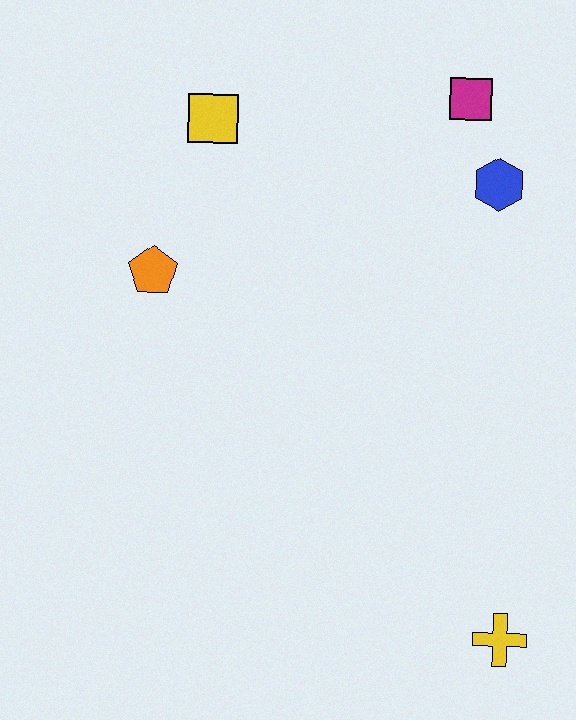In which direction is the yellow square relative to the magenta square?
The yellow square is to the left of the magenta square.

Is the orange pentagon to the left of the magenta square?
Yes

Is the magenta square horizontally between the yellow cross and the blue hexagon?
No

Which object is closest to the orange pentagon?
The yellow square is closest to the orange pentagon.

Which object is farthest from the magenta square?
The yellow cross is farthest from the magenta square.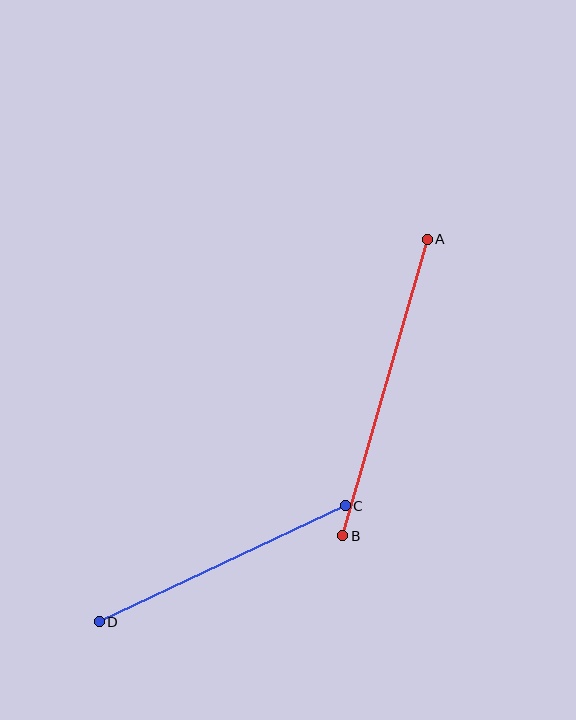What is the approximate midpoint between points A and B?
The midpoint is at approximately (385, 388) pixels.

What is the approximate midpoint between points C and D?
The midpoint is at approximately (222, 564) pixels.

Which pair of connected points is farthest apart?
Points A and B are farthest apart.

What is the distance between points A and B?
The distance is approximately 309 pixels.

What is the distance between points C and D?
The distance is approximately 272 pixels.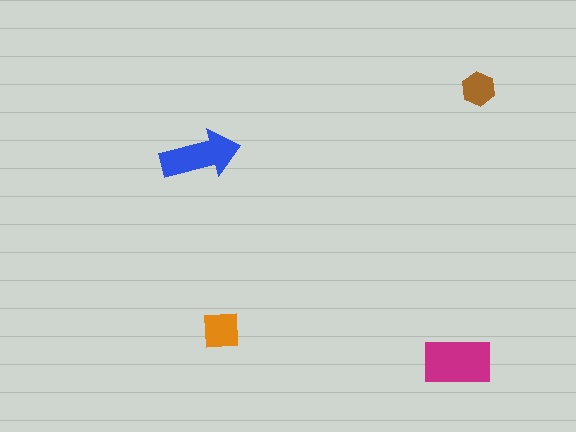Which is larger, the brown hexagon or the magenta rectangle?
The magenta rectangle.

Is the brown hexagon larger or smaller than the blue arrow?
Smaller.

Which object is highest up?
The brown hexagon is topmost.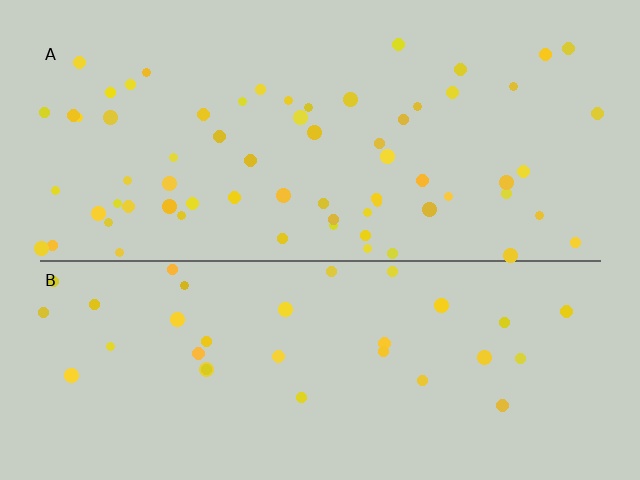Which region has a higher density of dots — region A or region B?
A (the top).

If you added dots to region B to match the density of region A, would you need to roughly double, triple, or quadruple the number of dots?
Approximately double.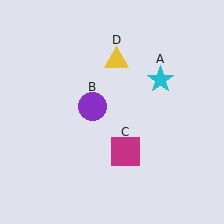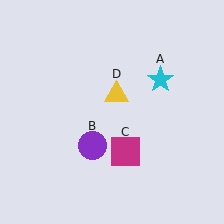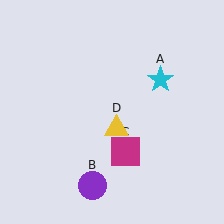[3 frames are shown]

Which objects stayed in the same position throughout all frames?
Cyan star (object A) and magenta square (object C) remained stationary.